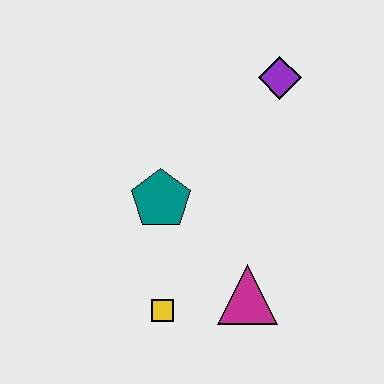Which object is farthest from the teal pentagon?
The purple diamond is farthest from the teal pentagon.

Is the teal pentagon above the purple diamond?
No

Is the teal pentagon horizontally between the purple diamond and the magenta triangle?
No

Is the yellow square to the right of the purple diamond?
No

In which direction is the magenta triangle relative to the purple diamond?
The magenta triangle is below the purple diamond.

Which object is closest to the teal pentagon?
The yellow square is closest to the teal pentagon.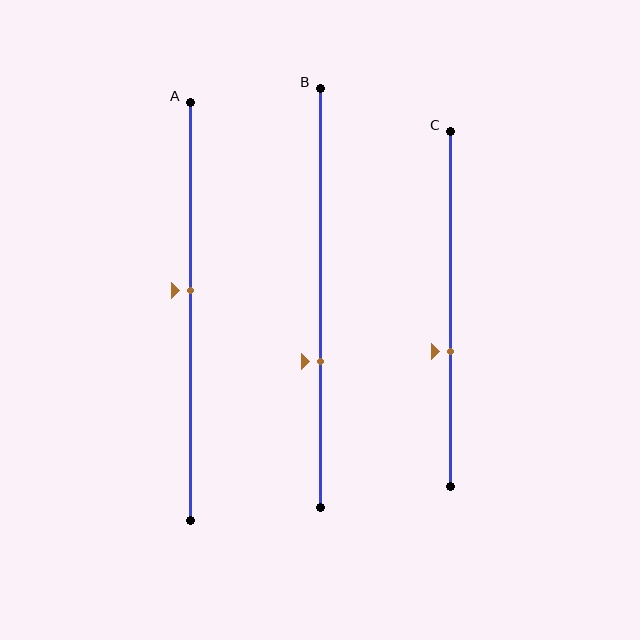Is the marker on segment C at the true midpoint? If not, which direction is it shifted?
No, the marker on segment C is shifted downward by about 12% of the segment length.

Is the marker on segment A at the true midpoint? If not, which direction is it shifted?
No, the marker on segment A is shifted upward by about 5% of the segment length.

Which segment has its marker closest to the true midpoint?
Segment A has its marker closest to the true midpoint.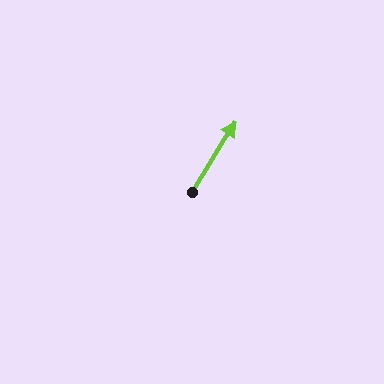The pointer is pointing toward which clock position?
Roughly 1 o'clock.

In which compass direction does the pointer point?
Northeast.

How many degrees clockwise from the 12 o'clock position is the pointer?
Approximately 31 degrees.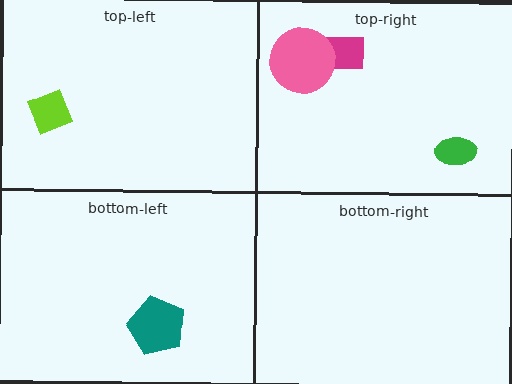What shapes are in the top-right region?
The magenta rectangle, the pink circle, the green ellipse.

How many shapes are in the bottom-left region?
1.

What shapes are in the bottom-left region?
The teal pentagon.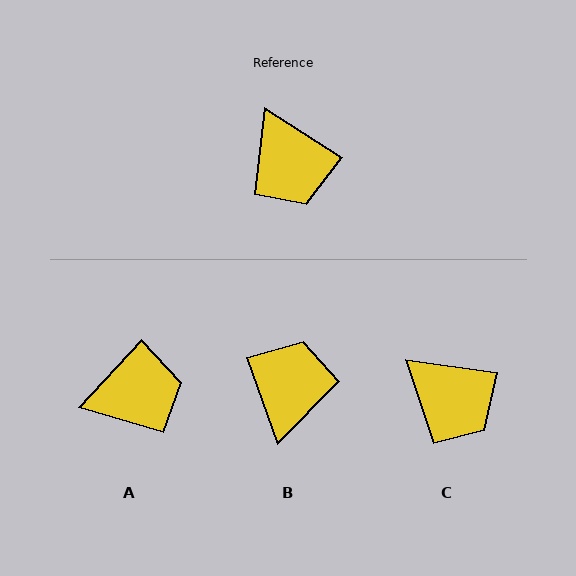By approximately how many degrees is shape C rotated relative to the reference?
Approximately 25 degrees counter-clockwise.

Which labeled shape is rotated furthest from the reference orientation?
B, about 142 degrees away.